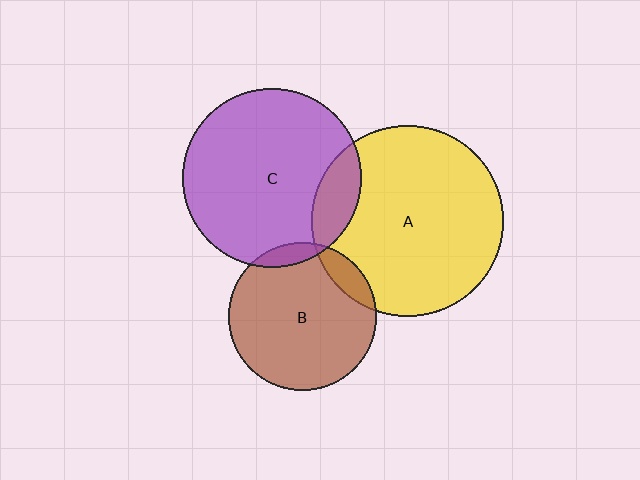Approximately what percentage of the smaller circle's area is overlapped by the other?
Approximately 5%.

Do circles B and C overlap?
Yes.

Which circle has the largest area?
Circle A (yellow).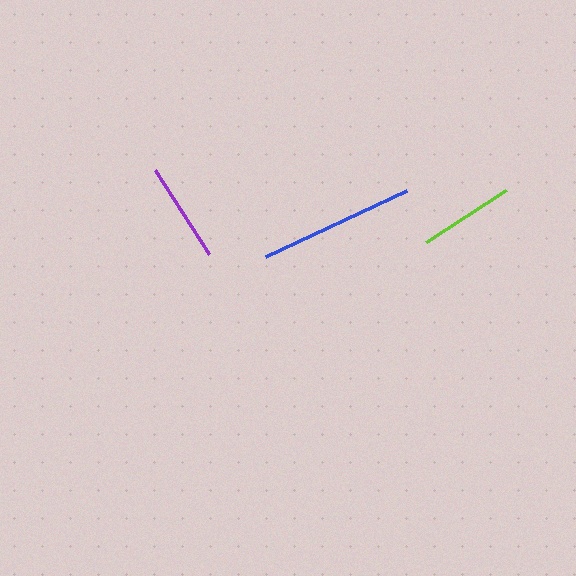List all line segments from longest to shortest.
From longest to shortest: blue, purple, lime.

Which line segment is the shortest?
The lime line is the shortest at approximately 95 pixels.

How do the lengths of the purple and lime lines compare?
The purple and lime lines are approximately the same length.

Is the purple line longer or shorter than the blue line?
The blue line is longer than the purple line.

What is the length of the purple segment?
The purple segment is approximately 100 pixels long.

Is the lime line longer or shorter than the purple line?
The purple line is longer than the lime line.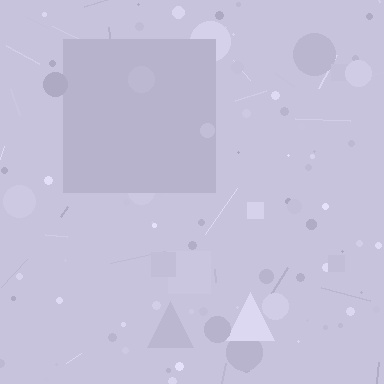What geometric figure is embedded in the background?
A square is embedded in the background.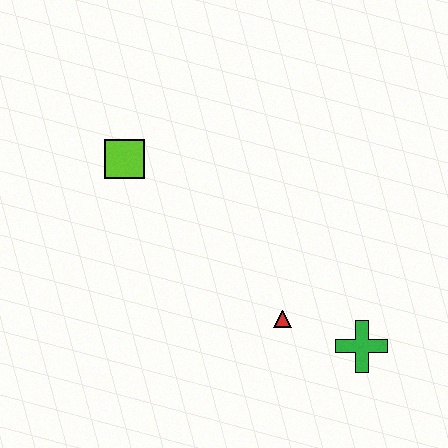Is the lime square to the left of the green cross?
Yes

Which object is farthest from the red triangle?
The lime square is farthest from the red triangle.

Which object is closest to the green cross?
The red triangle is closest to the green cross.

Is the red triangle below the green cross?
No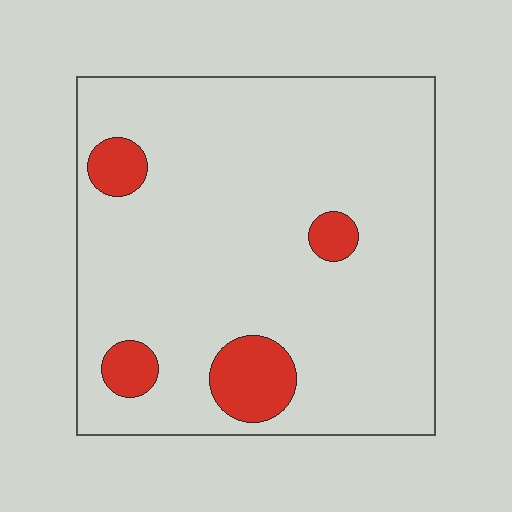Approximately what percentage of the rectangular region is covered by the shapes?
Approximately 10%.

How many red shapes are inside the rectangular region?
4.